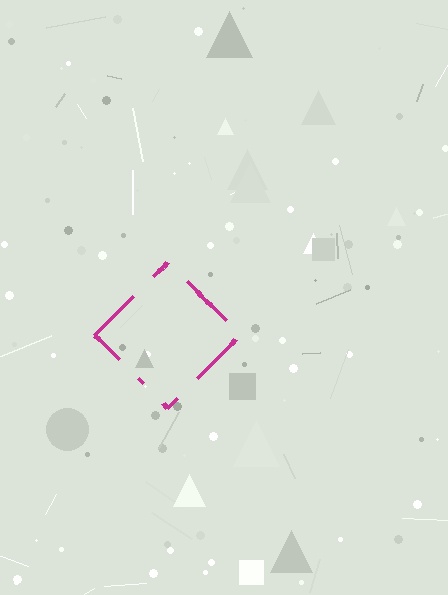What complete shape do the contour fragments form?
The contour fragments form a diamond.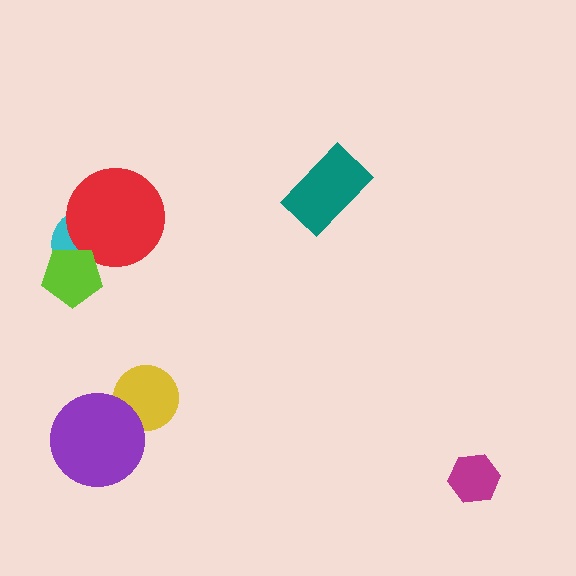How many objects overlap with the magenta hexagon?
0 objects overlap with the magenta hexagon.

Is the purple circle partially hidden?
No, no other shape covers it.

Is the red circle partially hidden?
Yes, it is partially covered by another shape.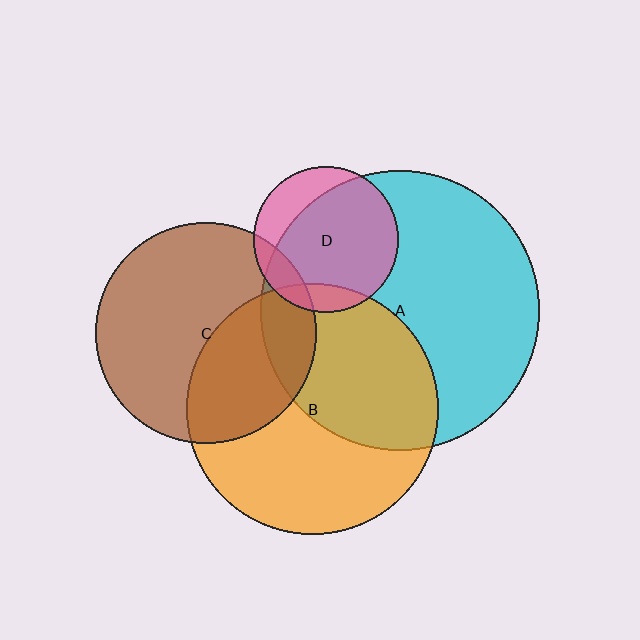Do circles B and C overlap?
Yes.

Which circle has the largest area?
Circle A (cyan).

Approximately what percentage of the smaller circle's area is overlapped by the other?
Approximately 40%.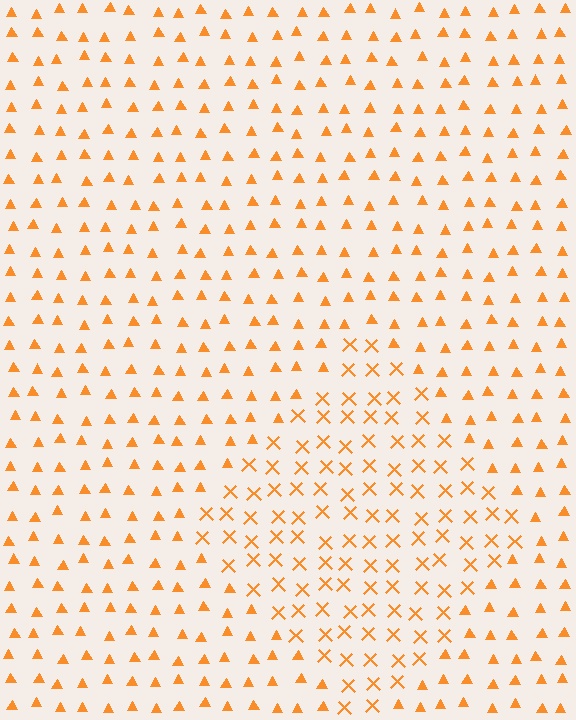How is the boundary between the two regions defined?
The boundary is defined by a change in element shape: X marks inside vs. triangles outside. All elements share the same color and spacing.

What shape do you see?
I see a diamond.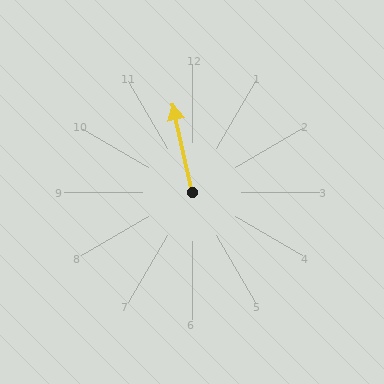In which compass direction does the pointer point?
North.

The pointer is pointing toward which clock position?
Roughly 12 o'clock.